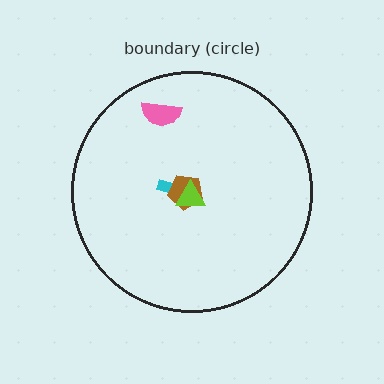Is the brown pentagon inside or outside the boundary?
Inside.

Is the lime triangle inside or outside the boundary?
Inside.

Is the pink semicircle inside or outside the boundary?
Inside.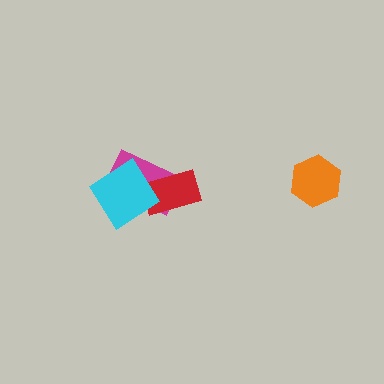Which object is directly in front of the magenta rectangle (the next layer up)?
The red rectangle is directly in front of the magenta rectangle.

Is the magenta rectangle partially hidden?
Yes, it is partially covered by another shape.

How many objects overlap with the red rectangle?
2 objects overlap with the red rectangle.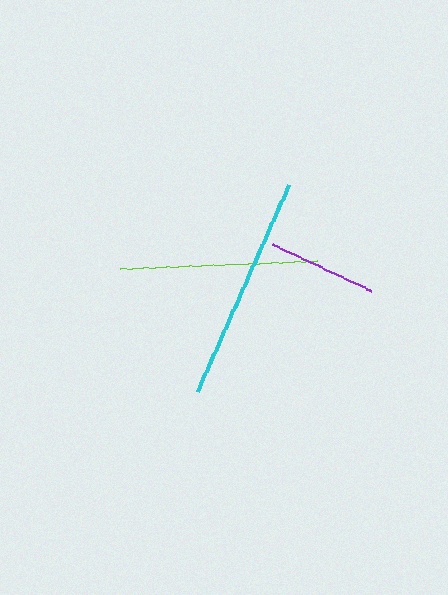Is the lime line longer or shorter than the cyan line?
The cyan line is longer than the lime line.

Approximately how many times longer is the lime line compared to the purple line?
The lime line is approximately 1.8 times the length of the purple line.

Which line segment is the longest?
The cyan line is the longest at approximately 227 pixels.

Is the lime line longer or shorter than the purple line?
The lime line is longer than the purple line.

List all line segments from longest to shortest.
From longest to shortest: cyan, lime, purple.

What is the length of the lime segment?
The lime segment is approximately 197 pixels long.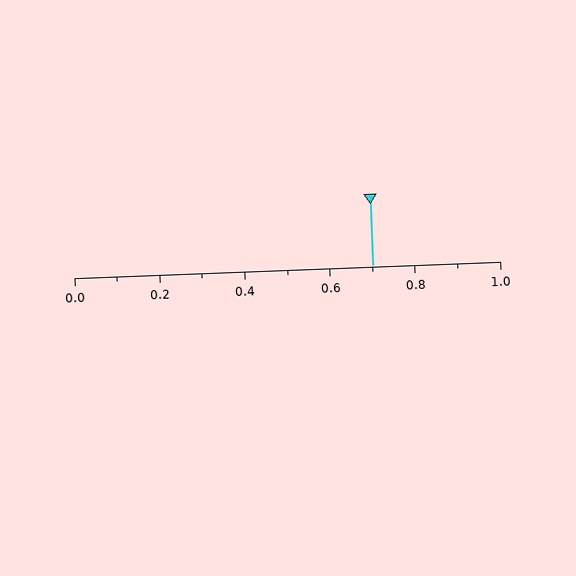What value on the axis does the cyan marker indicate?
The marker indicates approximately 0.7.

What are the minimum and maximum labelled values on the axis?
The axis runs from 0.0 to 1.0.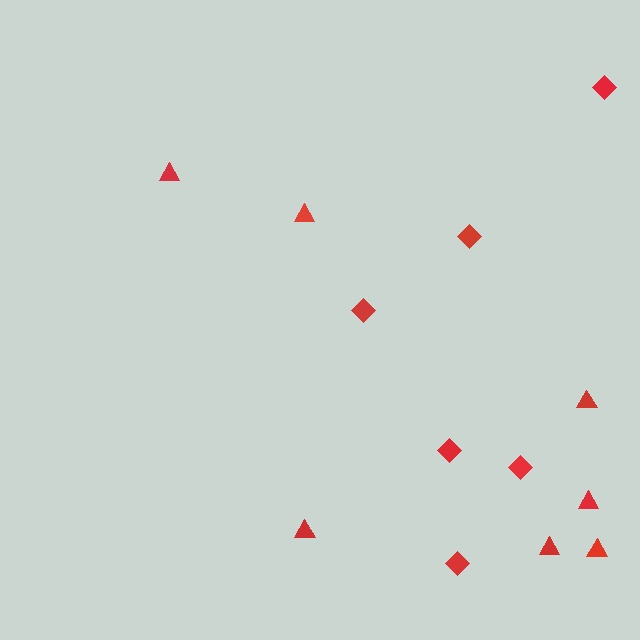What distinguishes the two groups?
There are 2 groups: one group of triangles (7) and one group of diamonds (6).